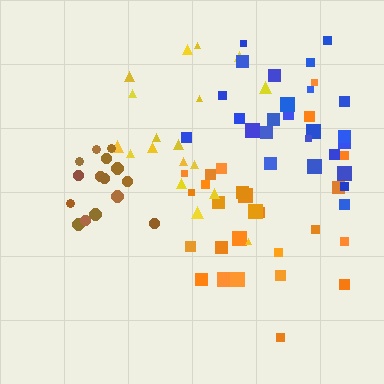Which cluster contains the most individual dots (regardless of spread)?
Orange (26).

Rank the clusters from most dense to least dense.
brown, blue, orange, yellow.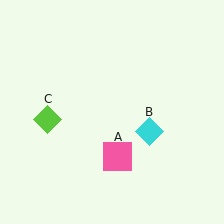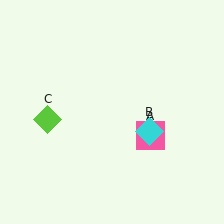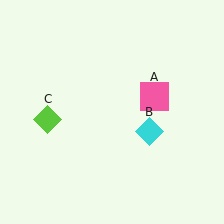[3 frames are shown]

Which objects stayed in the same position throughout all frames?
Cyan diamond (object B) and lime diamond (object C) remained stationary.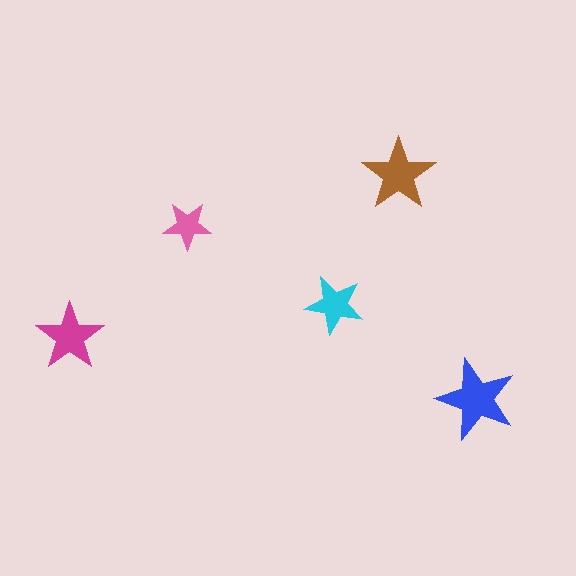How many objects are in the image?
There are 5 objects in the image.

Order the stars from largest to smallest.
the blue one, the brown one, the magenta one, the cyan one, the pink one.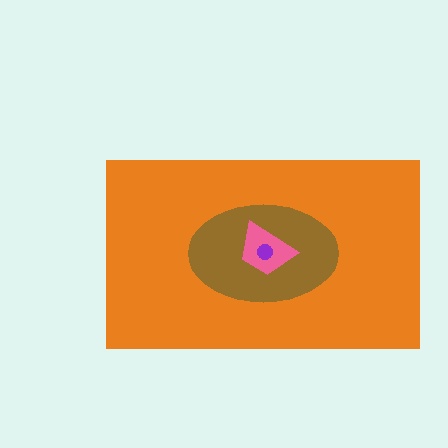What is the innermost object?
The purple circle.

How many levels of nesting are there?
4.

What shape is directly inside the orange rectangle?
The brown ellipse.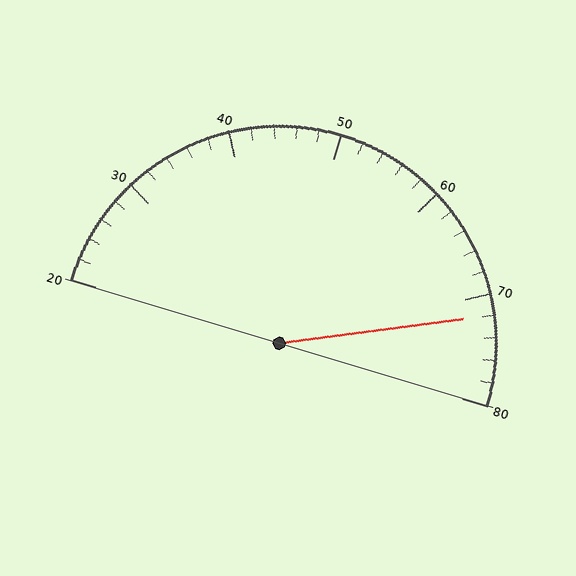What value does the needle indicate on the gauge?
The needle indicates approximately 72.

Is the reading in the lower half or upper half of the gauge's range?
The reading is in the upper half of the range (20 to 80).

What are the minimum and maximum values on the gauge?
The gauge ranges from 20 to 80.